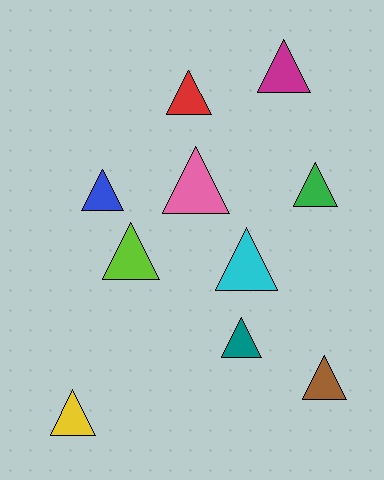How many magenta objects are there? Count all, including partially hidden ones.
There is 1 magenta object.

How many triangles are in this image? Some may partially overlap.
There are 10 triangles.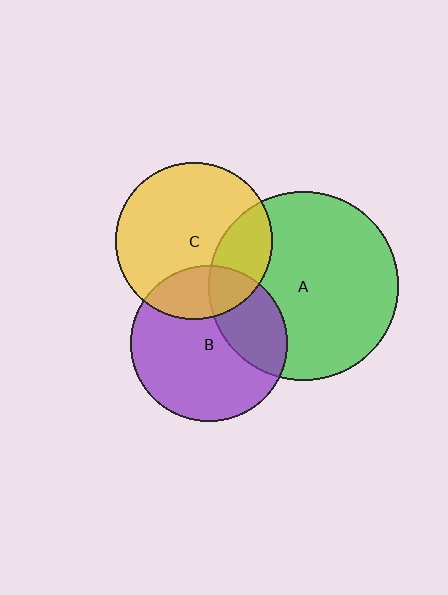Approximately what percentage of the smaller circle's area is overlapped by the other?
Approximately 20%.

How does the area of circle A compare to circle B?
Approximately 1.5 times.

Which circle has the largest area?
Circle A (green).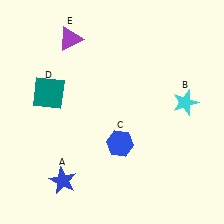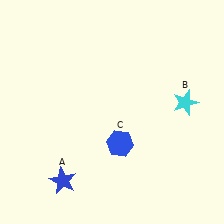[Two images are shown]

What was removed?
The purple triangle (E), the teal square (D) were removed in Image 2.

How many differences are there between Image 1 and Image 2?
There are 2 differences between the two images.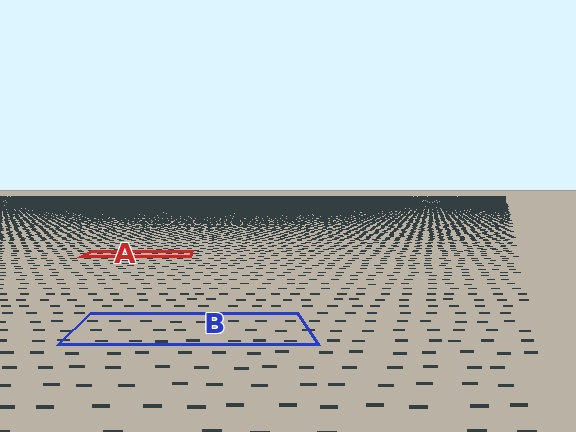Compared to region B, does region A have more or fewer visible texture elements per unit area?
Region A has more texture elements per unit area — they are packed more densely because it is farther away.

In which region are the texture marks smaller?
The texture marks are smaller in region A, because it is farther away.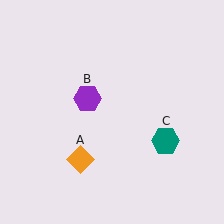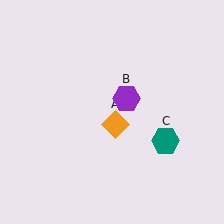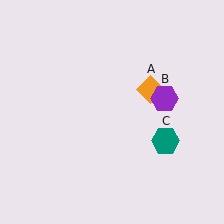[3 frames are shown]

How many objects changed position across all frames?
2 objects changed position: orange diamond (object A), purple hexagon (object B).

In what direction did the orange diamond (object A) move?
The orange diamond (object A) moved up and to the right.